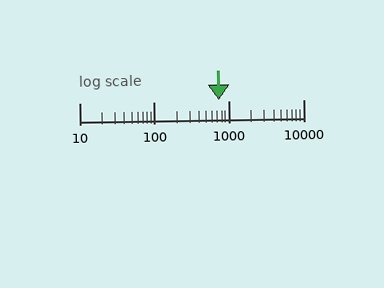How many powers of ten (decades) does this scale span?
The scale spans 3 decades, from 10 to 10000.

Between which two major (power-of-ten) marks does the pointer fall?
The pointer is between 100 and 1000.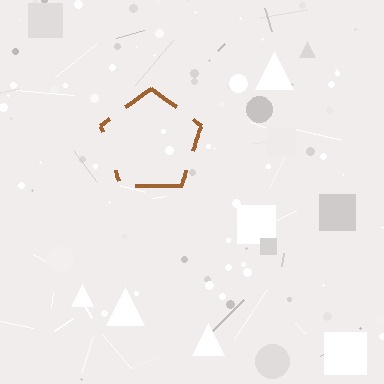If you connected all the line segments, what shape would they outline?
They would outline a pentagon.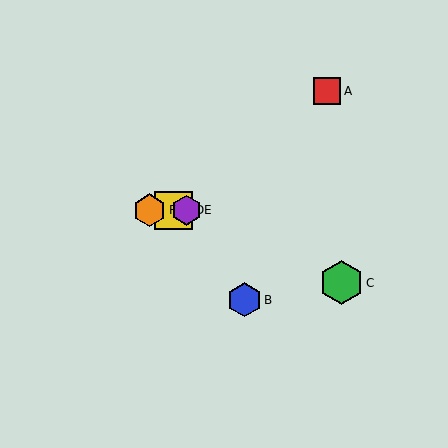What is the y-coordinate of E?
Object E is at y≈210.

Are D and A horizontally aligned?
No, D is at y≈210 and A is at y≈91.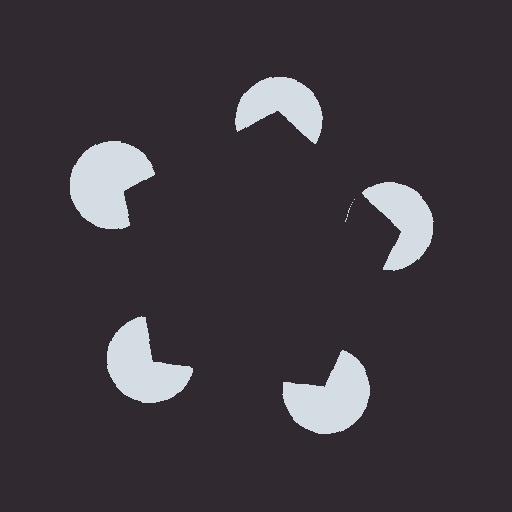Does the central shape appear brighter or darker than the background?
It typically appears slightly darker than the background, even though no actual brightness change is drawn.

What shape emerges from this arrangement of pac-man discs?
An illusory pentagon — its edges are inferred from the aligned wedge cuts in the pac-man discs, not physically drawn.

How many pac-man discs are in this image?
There are 5 — one at each vertex of the illusory pentagon.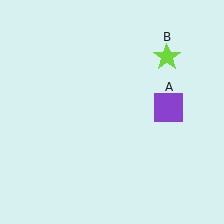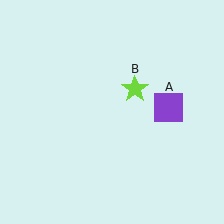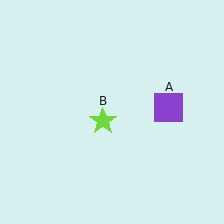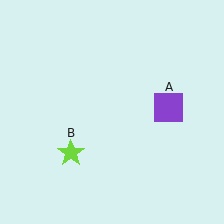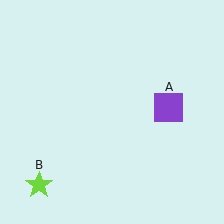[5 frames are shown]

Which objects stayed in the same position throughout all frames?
Purple square (object A) remained stationary.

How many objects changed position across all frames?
1 object changed position: lime star (object B).